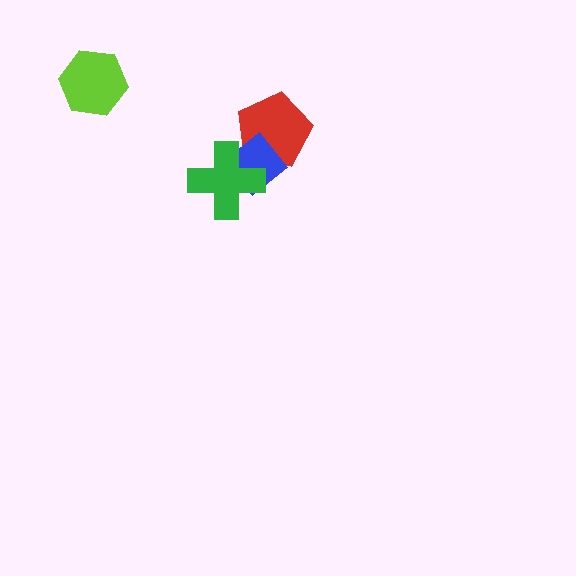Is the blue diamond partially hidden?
Yes, it is partially covered by another shape.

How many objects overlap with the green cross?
2 objects overlap with the green cross.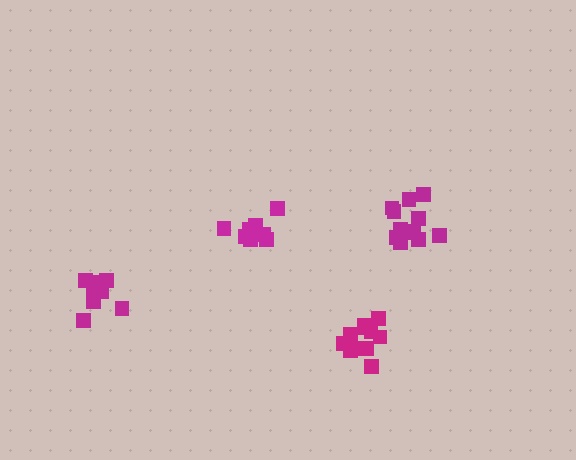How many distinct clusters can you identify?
There are 4 distinct clusters.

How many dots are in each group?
Group 1: 12 dots, Group 2: 9 dots, Group 3: 11 dots, Group 4: 9 dots (41 total).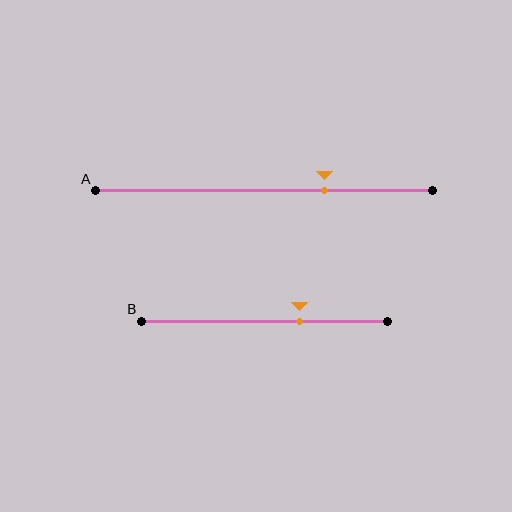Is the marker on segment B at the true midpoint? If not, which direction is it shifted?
No, the marker on segment B is shifted to the right by about 14% of the segment length.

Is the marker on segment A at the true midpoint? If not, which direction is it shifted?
No, the marker on segment A is shifted to the right by about 18% of the segment length.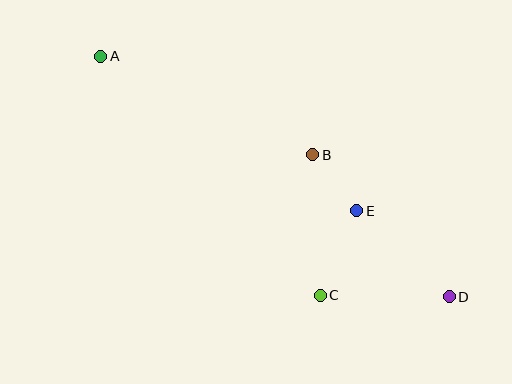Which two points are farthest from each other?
Points A and D are farthest from each other.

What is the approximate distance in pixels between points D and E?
The distance between D and E is approximately 126 pixels.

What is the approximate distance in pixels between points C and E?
The distance between C and E is approximately 92 pixels.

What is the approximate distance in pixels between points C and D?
The distance between C and D is approximately 129 pixels.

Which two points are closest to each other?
Points B and E are closest to each other.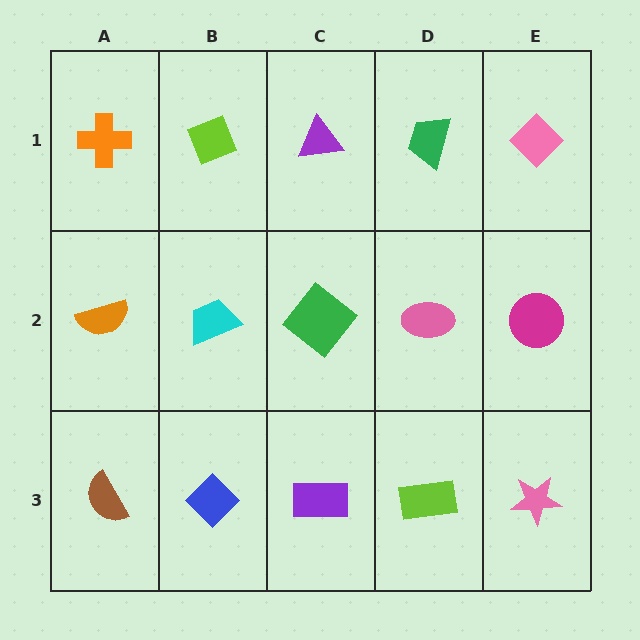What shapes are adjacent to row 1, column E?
A magenta circle (row 2, column E), a green trapezoid (row 1, column D).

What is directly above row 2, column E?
A pink diamond.